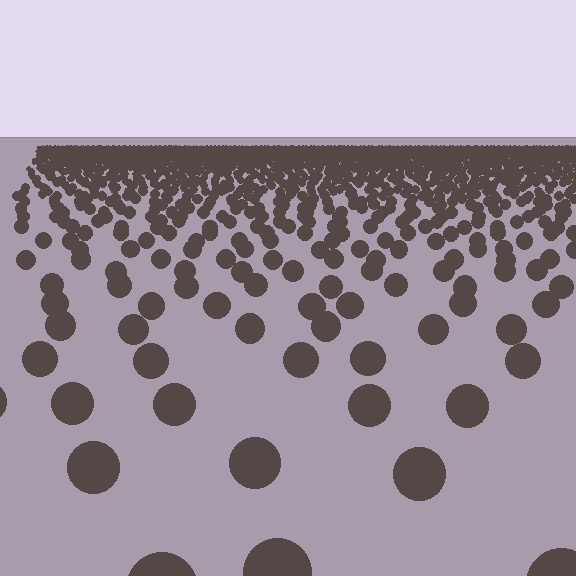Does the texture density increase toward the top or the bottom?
Density increases toward the top.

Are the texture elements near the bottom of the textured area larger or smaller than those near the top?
Larger. Near the bottom, elements are closer to the viewer and appear at a bigger on-screen size.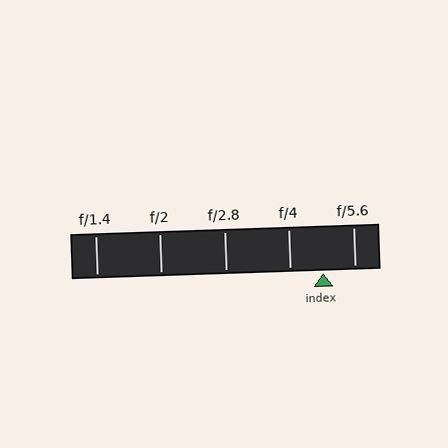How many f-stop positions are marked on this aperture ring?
There are 5 f-stop positions marked.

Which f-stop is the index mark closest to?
The index mark is closest to f/5.6.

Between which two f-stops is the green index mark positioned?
The index mark is between f/4 and f/5.6.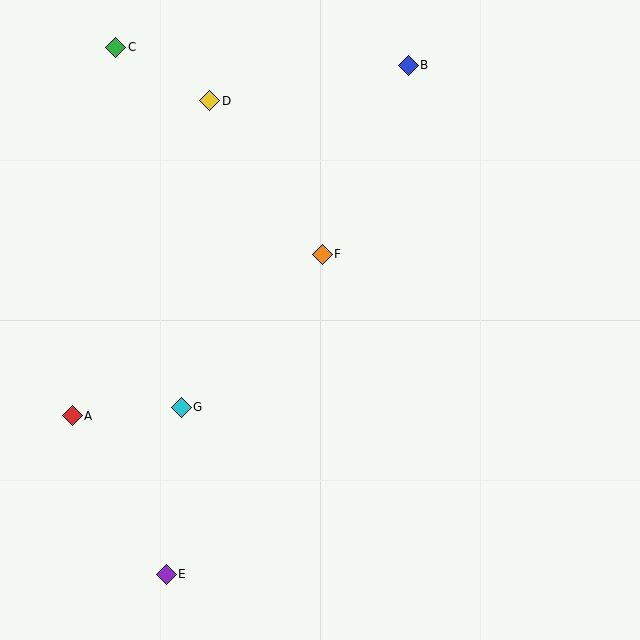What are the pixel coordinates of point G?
Point G is at (181, 407).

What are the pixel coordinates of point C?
Point C is at (115, 47).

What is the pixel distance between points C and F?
The distance between C and F is 292 pixels.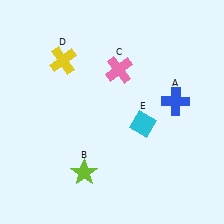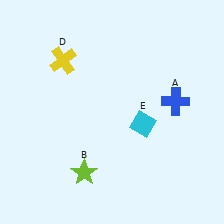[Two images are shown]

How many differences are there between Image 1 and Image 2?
There is 1 difference between the two images.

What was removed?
The pink cross (C) was removed in Image 2.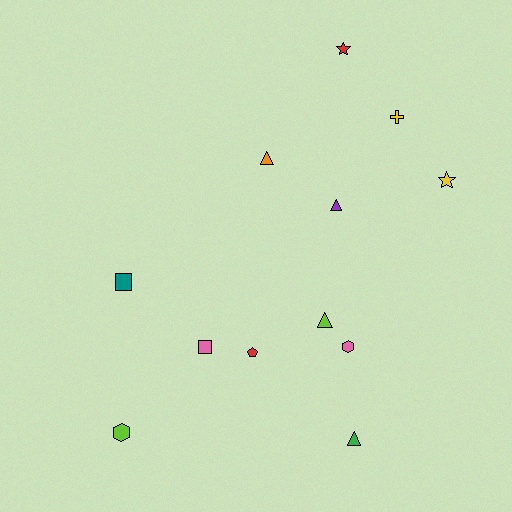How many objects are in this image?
There are 12 objects.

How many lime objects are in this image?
There are 2 lime objects.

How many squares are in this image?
There are 2 squares.